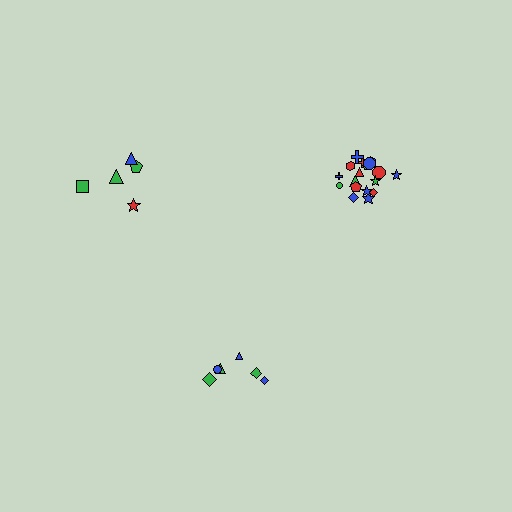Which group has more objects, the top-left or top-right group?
The top-right group.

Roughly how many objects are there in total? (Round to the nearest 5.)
Roughly 30 objects in total.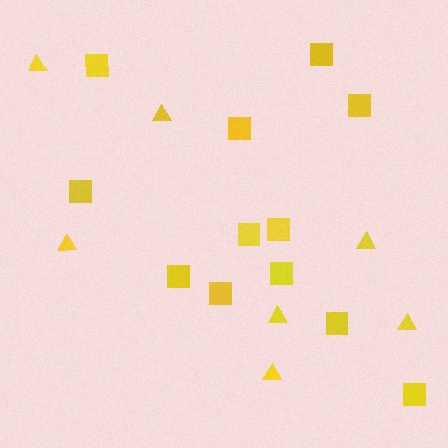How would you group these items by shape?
There are 2 groups: one group of squares (12) and one group of triangles (7).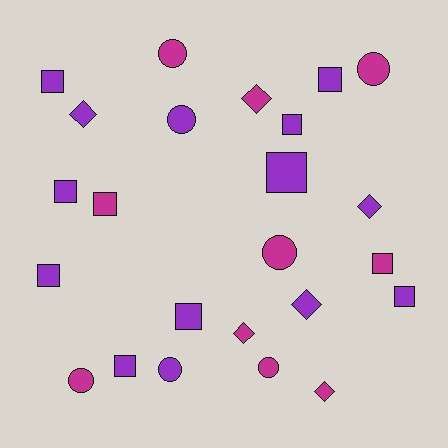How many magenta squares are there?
There are 2 magenta squares.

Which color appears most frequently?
Purple, with 14 objects.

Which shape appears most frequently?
Square, with 11 objects.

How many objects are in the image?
There are 24 objects.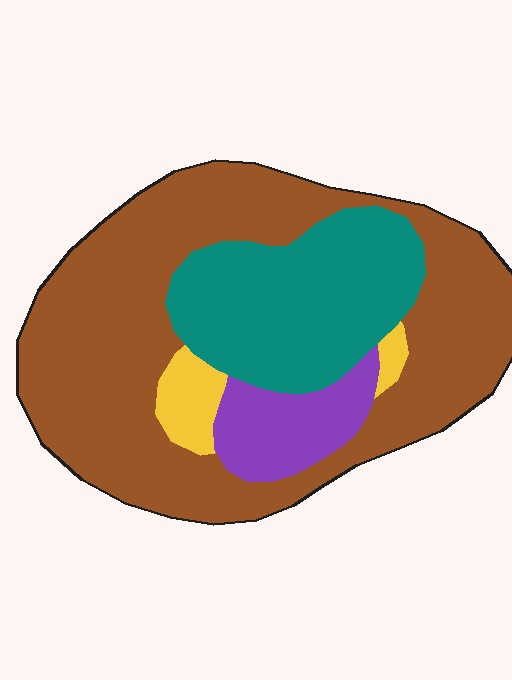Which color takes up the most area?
Brown, at roughly 60%.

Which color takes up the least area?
Yellow, at roughly 5%.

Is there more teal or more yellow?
Teal.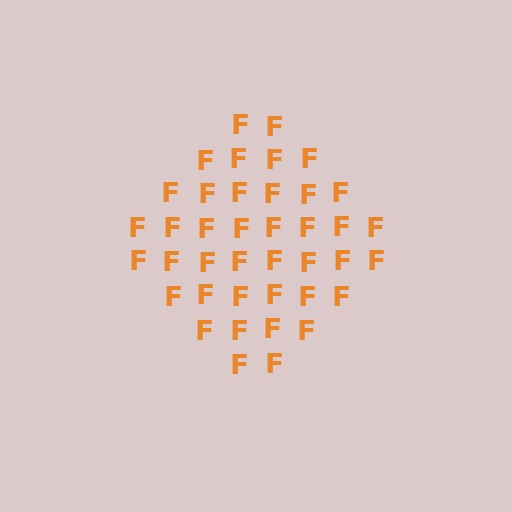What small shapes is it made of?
It is made of small letter F's.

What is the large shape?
The large shape is a diamond.